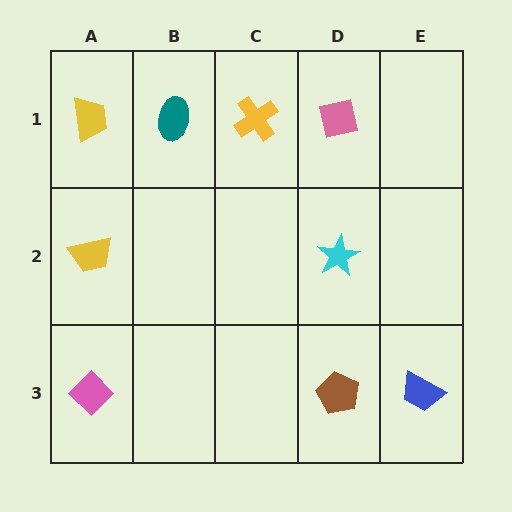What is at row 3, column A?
A pink diamond.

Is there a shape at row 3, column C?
No, that cell is empty.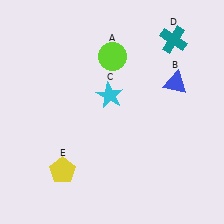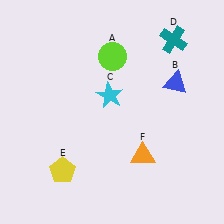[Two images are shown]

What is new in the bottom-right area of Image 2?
An orange triangle (F) was added in the bottom-right area of Image 2.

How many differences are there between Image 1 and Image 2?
There is 1 difference between the two images.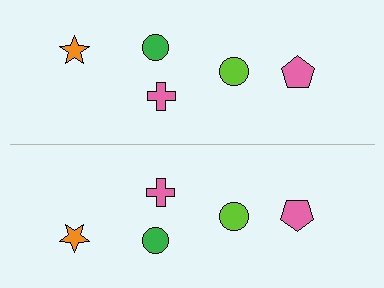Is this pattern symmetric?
Yes, this pattern has bilateral (reflection) symmetry.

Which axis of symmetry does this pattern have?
The pattern has a horizontal axis of symmetry running through the center of the image.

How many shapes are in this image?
There are 10 shapes in this image.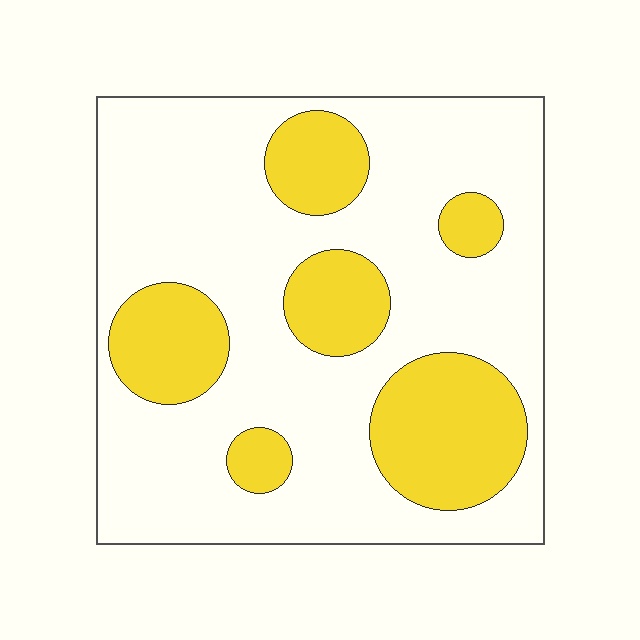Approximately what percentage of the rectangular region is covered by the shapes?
Approximately 30%.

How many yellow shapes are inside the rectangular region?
6.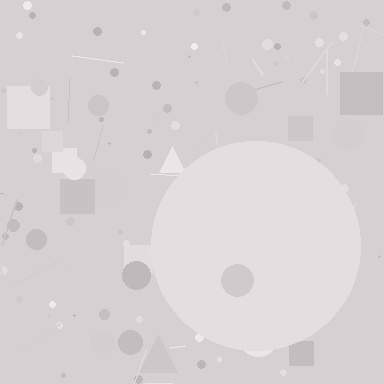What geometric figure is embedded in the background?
A circle is embedded in the background.